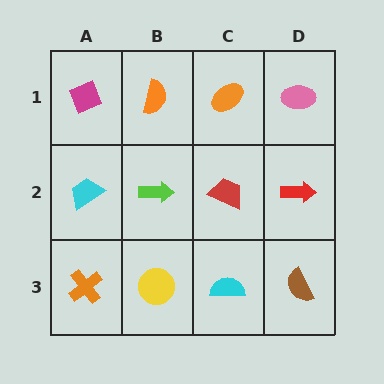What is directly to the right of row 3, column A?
A yellow circle.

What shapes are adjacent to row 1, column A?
A cyan trapezoid (row 2, column A), an orange semicircle (row 1, column B).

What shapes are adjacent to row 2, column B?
An orange semicircle (row 1, column B), a yellow circle (row 3, column B), a cyan trapezoid (row 2, column A), a red trapezoid (row 2, column C).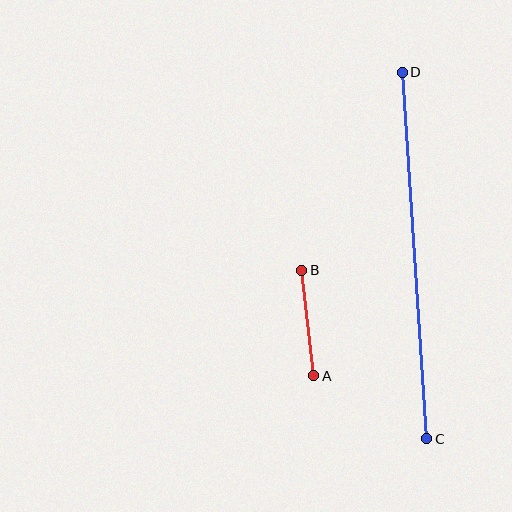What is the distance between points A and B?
The distance is approximately 106 pixels.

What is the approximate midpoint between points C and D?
The midpoint is at approximately (414, 256) pixels.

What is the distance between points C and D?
The distance is approximately 367 pixels.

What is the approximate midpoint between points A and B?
The midpoint is at approximately (308, 323) pixels.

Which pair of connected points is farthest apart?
Points C and D are farthest apart.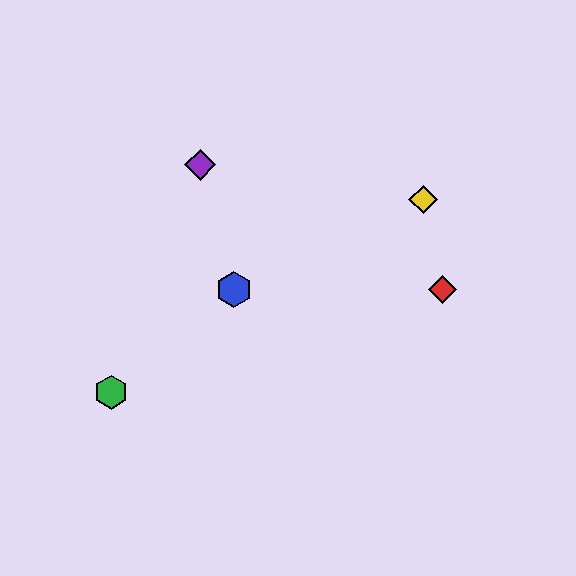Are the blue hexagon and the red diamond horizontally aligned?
Yes, both are at y≈290.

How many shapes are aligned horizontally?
2 shapes (the red diamond, the blue hexagon) are aligned horizontally.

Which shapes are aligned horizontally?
The red diamond, the blue hexagon are aligned horizontally.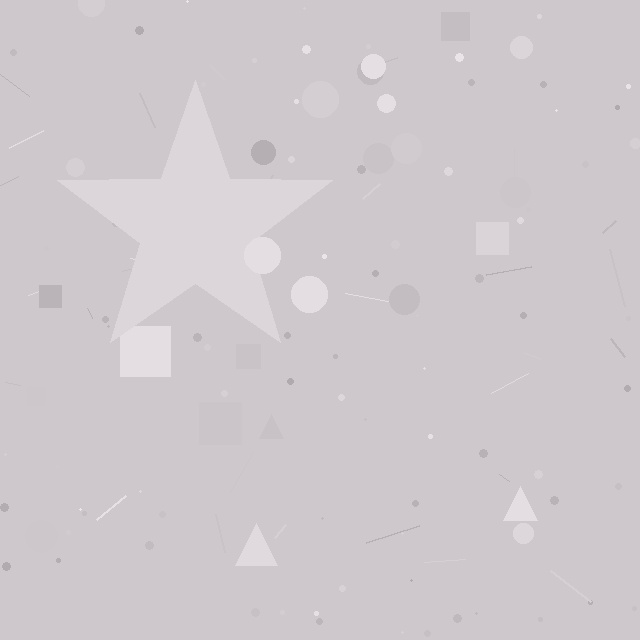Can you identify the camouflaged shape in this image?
The camouflaged shape is a star.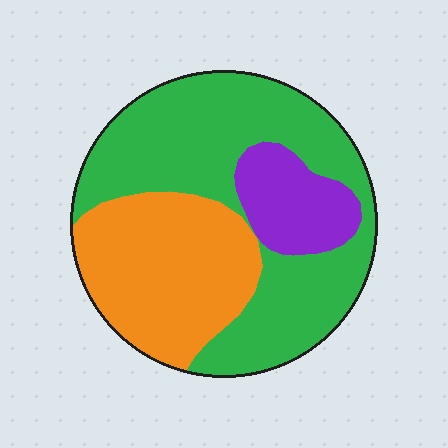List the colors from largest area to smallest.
From largest to smallest: green, orange, purple.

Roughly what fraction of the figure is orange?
Orange covers 33% of the figure.